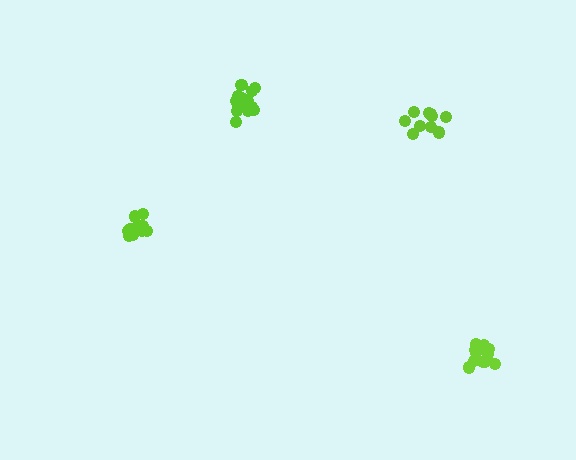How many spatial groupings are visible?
There are 4 spatial groupings.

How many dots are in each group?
Group 1: 13 dots, Group 2: 13 dots, Group 3: 11 dots, Group 4: 14 dots (51 total).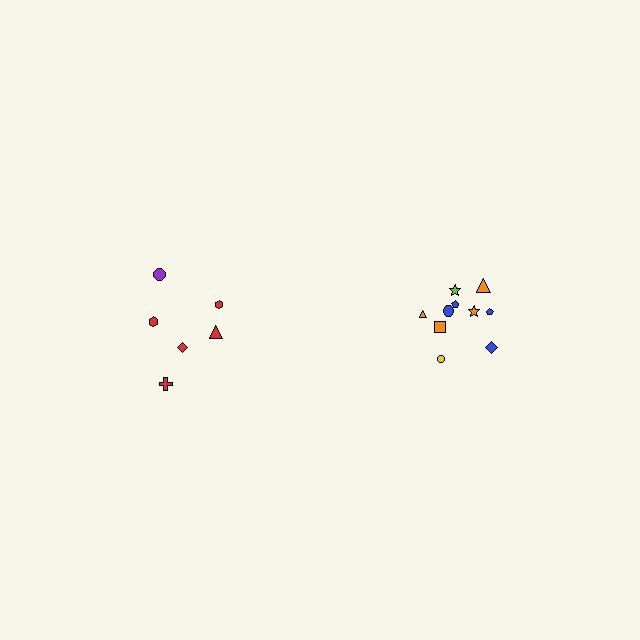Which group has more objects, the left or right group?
The right group.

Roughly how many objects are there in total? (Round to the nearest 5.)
Roughly 15 objects in total.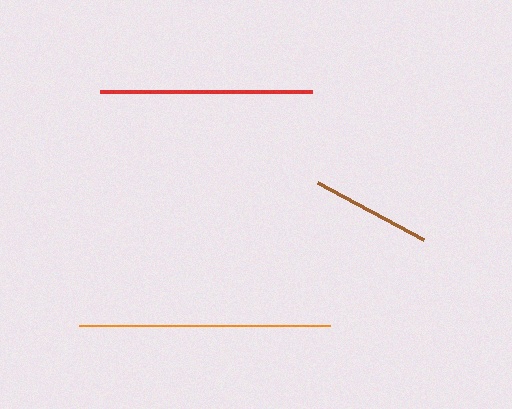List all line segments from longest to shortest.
From longest to shortest: orange, red, brown.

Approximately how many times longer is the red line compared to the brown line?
The red line is approximately 1.8 times the length of the brown line.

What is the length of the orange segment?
The orange segment is approximately 251 pixels long.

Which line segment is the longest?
The orange line is the longest at approximately 251 pixels.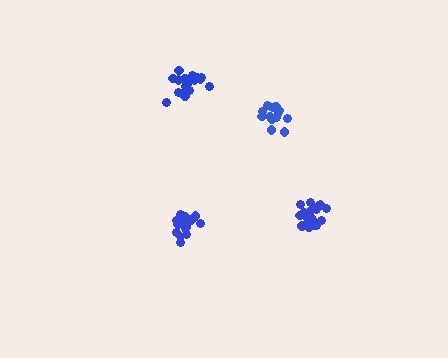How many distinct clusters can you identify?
There are 4 distinct clusters.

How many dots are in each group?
Group 1: 20 dots, Group 2: 20 dots, Group 3: 16 dots, Group 4: 14 dots (70 total).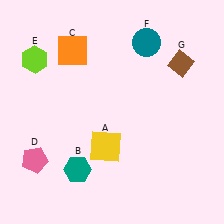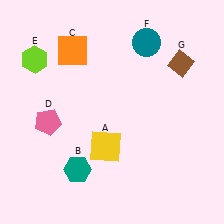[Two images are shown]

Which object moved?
The pink pentagon (D) moved up.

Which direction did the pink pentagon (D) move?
The pink pentagon (D) moved up.